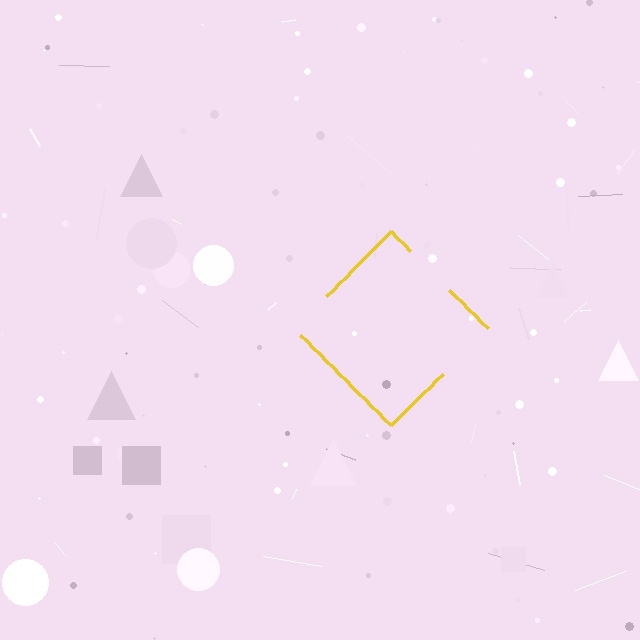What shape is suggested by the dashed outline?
The dashed outline suggests a diamond.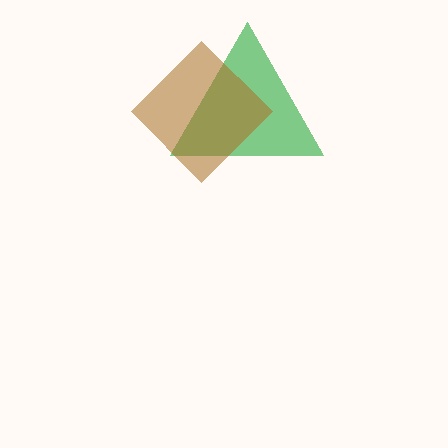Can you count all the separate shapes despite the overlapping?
Yes, there are 2 separate shapes.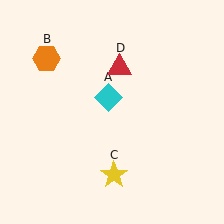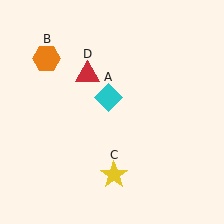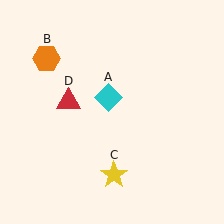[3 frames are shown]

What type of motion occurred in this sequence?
The red triangle (object D) rotated counterclockwise around the center of the scene.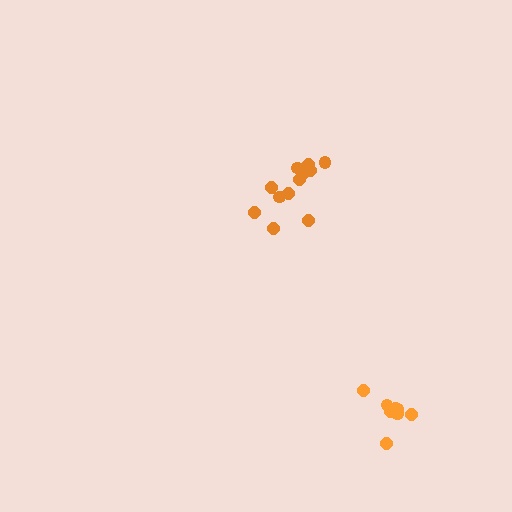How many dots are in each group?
Group 1: 12 dots, Group 2: 8 dots (20 total).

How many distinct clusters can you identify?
There are 2 distinct clusters.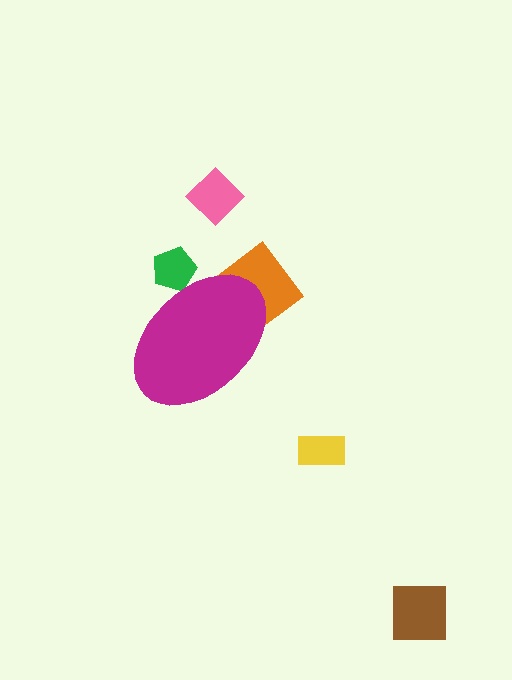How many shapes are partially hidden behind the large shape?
2 shapes are partially hidden.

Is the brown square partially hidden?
No, the brown square is fully visible.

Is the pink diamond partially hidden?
No, the pink diamond is fully visible.